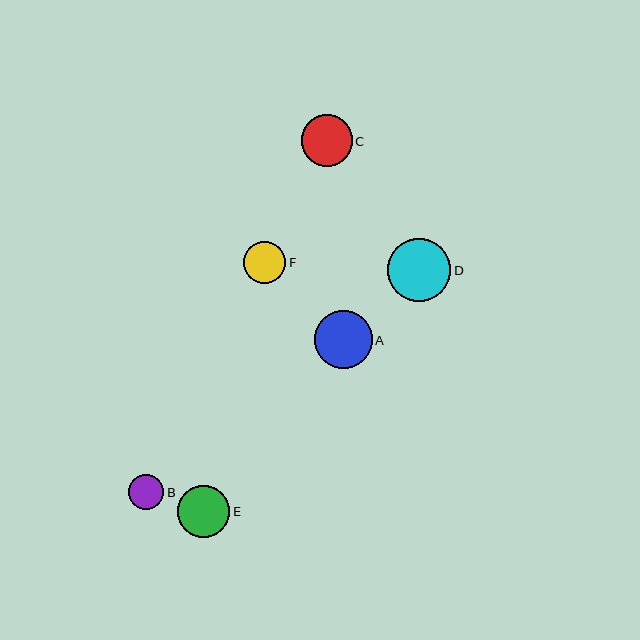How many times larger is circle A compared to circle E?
Circle A is approximately 1.1 times the size of circle E.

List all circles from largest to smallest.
From largest to smallest: D, A, E, C, F, B.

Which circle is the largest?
Circle D is the largest with a size of approximately 63 pixels.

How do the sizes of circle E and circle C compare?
Circle E and circle C are approximately the same size.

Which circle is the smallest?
Circle B is the smallest with a size of approximately 35 pixels.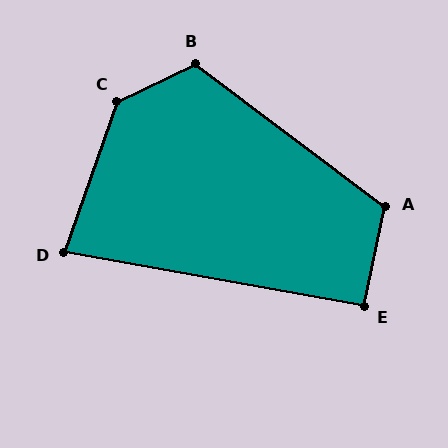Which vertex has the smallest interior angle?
D, at approximately 81 degrees.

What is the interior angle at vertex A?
Approximately 115 degrees (obtuse).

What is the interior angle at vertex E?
Approximately 92 degrees (approximately right).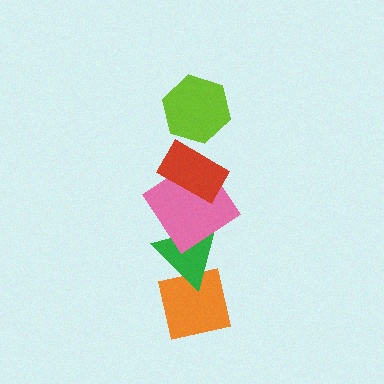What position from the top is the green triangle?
The green triangle is 4th from the top.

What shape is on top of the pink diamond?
The red rectangle is on top of the pink diamond.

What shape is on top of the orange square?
The green triangle is on top of the orange square.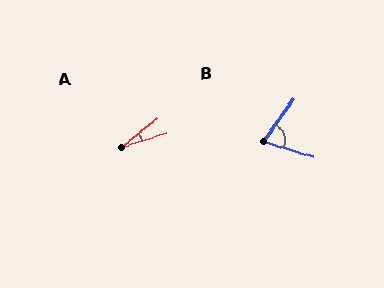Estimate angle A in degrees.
Approximately 21 degrees.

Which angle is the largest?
B, at approximately 71 degrees.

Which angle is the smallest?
A, at approximately 21 degrees.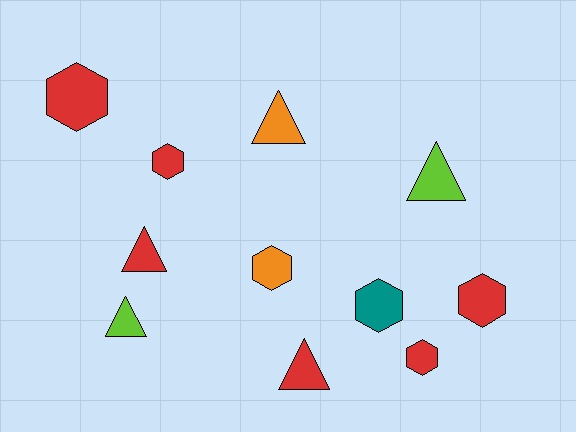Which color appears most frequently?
Red, with 6 objects.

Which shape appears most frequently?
Hexagon, with 6 objects.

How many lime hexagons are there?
There are no lime hexagons.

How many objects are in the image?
There are 11 objects.